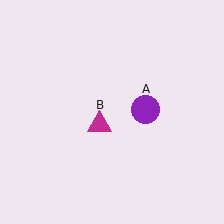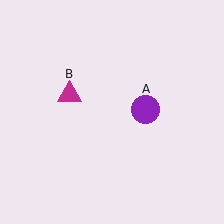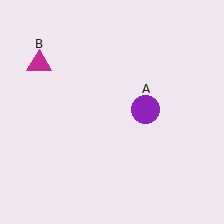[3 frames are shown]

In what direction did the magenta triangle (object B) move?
The magenta triangle (object B) moved up and to the left.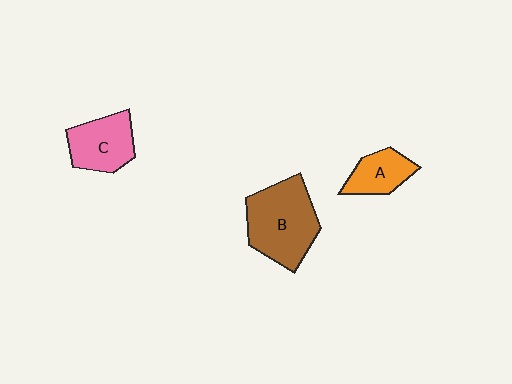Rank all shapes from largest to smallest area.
From largest to smallest: B (brown), C (pink), A (orange).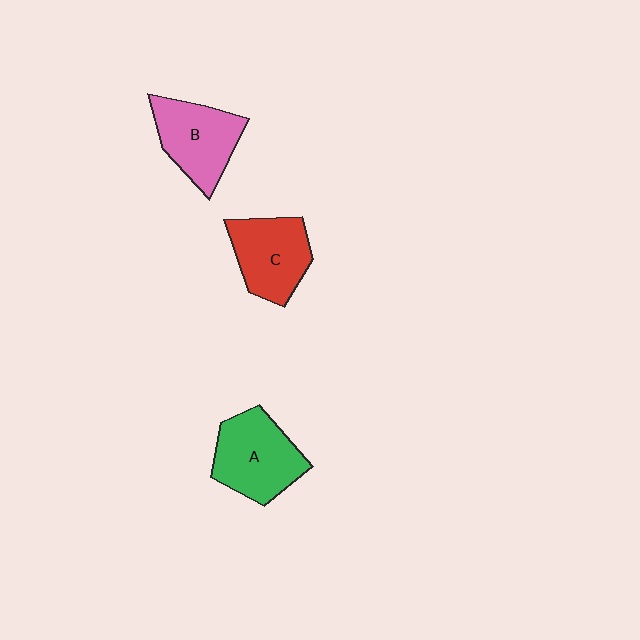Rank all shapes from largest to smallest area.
From largest to smallest: A (green), B (pink), C (red).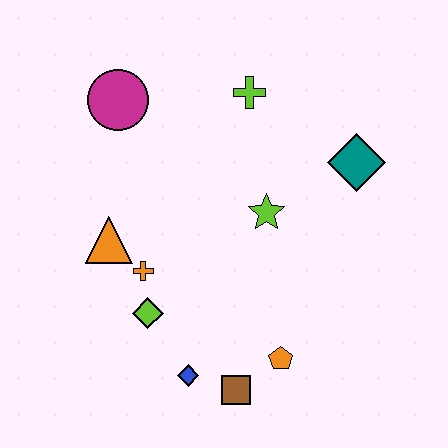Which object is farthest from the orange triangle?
The teal diamond is farthest from the orange triangle.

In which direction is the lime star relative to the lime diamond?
The lime star is to the right of the lime diamond.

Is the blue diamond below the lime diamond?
Yes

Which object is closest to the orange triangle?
The orange cross is closest to the orange triangle.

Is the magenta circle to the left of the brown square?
Yes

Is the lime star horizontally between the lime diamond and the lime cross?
No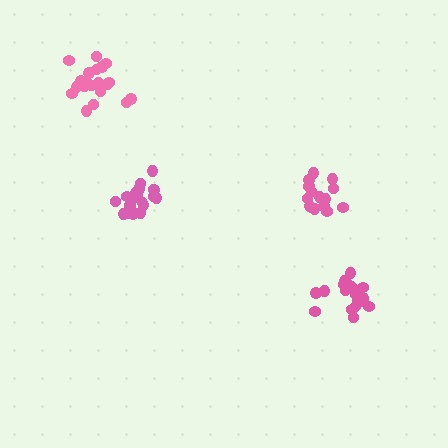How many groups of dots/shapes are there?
There are 4 groups.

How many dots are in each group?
Group 1: 20 dots, Group 2: 15 dots, Group 3: 18 dots, Group 4: 21 dots (74 total).